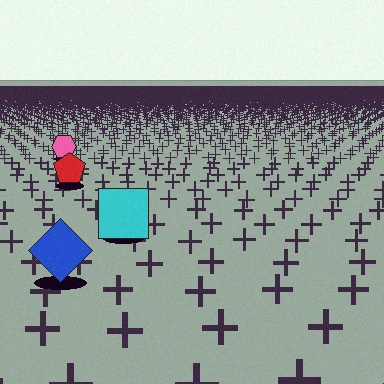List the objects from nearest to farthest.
From nearest to farthest: the blue diamond, the cyan square, the red pentagon, the pink hexagon.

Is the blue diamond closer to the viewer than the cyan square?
Yes. The blue diamond is closer — you can tell from the texture gradient: the ground texture is coarser near it.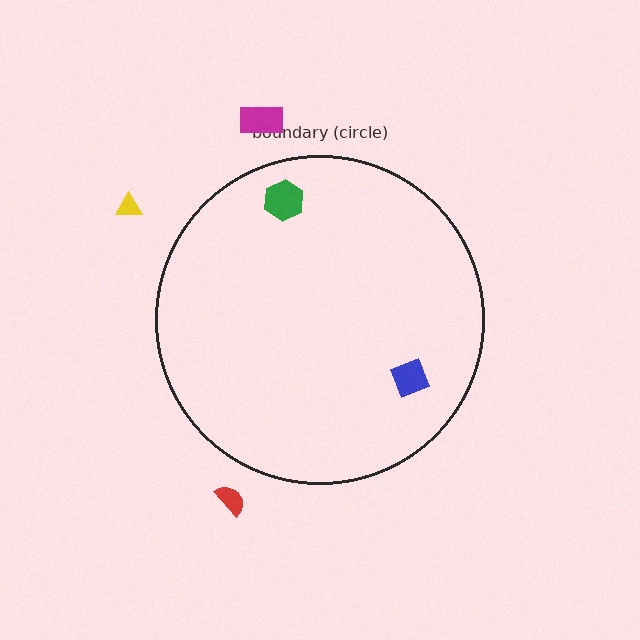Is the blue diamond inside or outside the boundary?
Inside.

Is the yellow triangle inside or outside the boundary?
Outside.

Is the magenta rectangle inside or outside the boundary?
Outside.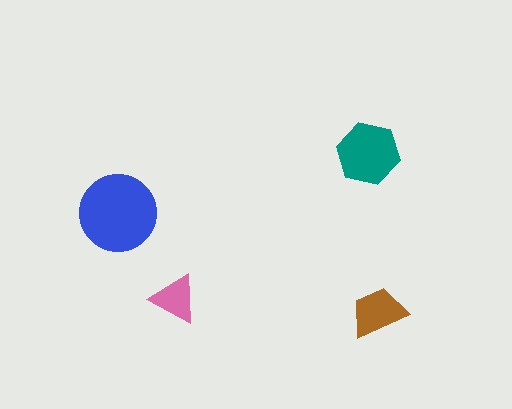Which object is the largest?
The blue circle.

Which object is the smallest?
The pink triangle.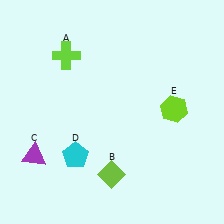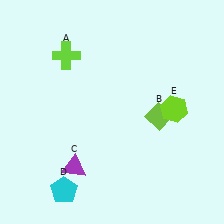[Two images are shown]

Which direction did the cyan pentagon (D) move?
The cyan pentagon (D) moved down.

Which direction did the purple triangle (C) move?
The purple triangle (C) moved right.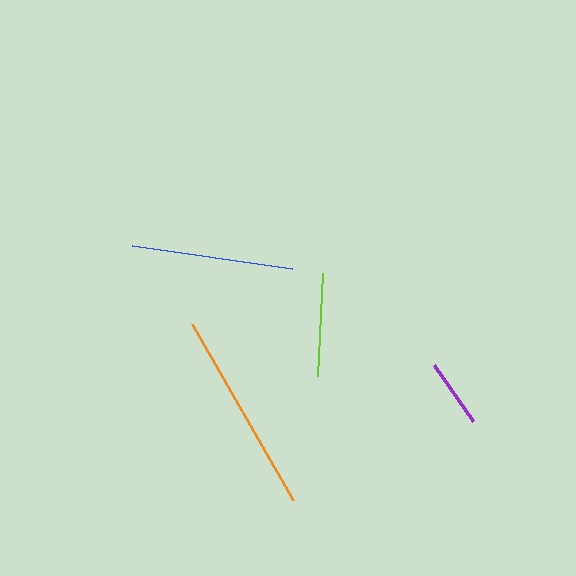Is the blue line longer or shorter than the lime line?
The blue line is longer than the lime line.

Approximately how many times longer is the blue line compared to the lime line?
The blue line is approximately 1.6 times the length of the lime line.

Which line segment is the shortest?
The purple line is the shortest at approximately 68 pixels.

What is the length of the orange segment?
The orange segment is approximately 203 pixels long.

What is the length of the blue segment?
The blue segment is approximately 162 pixels long.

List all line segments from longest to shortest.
From longest to shortest: orange, blue, lime, purple.